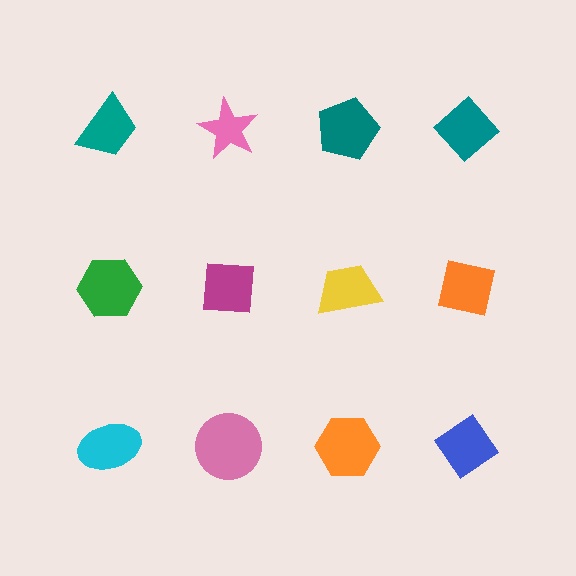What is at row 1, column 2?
A pink star.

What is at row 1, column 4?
A teal diamond.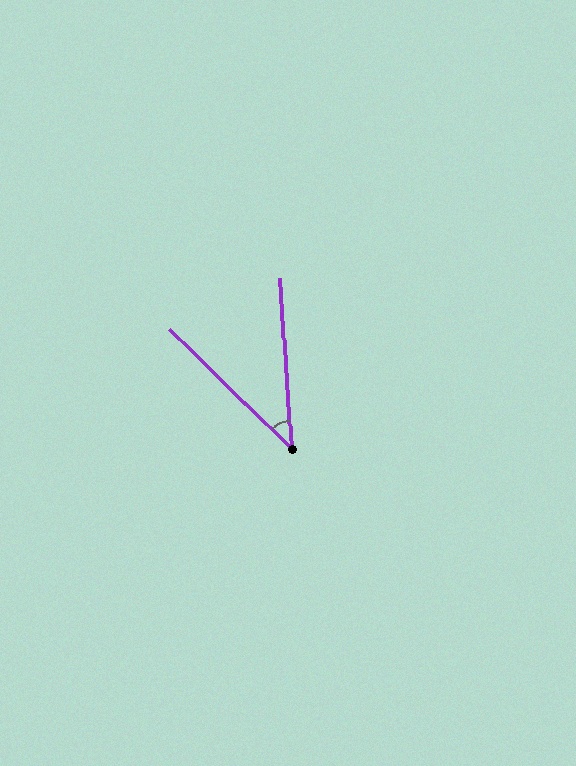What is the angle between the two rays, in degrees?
Approximately 42 degrees.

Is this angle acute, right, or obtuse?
It is acute.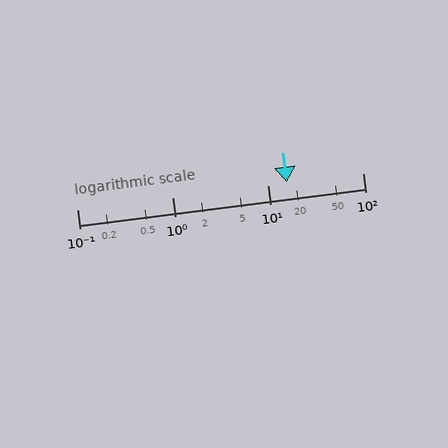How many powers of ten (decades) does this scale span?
The scale spans 3 decades, from 0.1 to 100.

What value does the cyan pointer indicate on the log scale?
The pointer indicates approximately 16.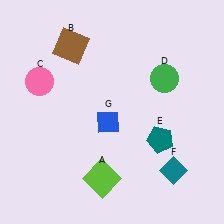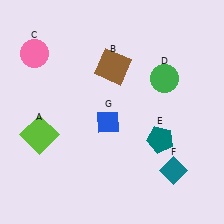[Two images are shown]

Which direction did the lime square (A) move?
The lime square (A) moved left.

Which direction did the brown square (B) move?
The brown square (B) moved right.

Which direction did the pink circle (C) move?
The pink circle (C) moved up.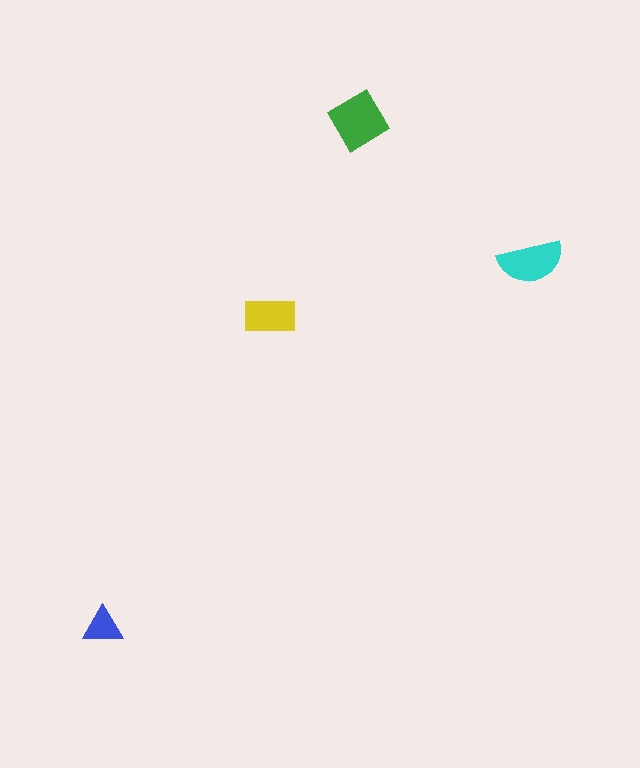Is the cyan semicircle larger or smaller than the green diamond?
Smaller.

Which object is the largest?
The green diamond.